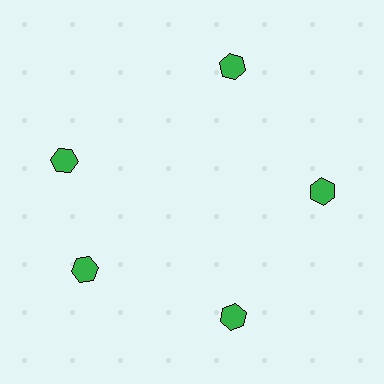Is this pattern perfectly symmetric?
No. The 5 green hexagons are arranged in a ring, but one element near the 10 o'clock position is rotated out of alignment along the ring, breaking the 5-fold rotational symmetry.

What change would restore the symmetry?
The symmetry would be restored by rotating it back into even spacing with its neighbors so that all 5 hexagons sit at equal angles and equal distance from the center.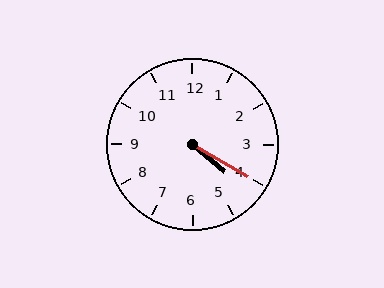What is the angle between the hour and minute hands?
Approximately 10 degrees.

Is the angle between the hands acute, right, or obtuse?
It is acute.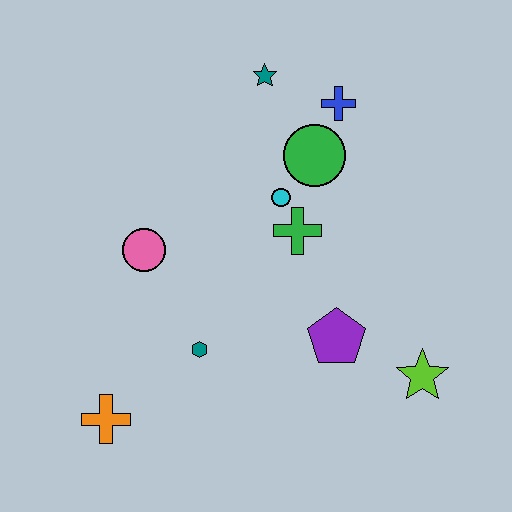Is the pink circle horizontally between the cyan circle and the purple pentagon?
No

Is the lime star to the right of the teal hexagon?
Yes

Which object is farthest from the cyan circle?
The orange cross is farthest from the cyan circle.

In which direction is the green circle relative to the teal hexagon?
The green circle is above the teal hexagon.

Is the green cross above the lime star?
Yes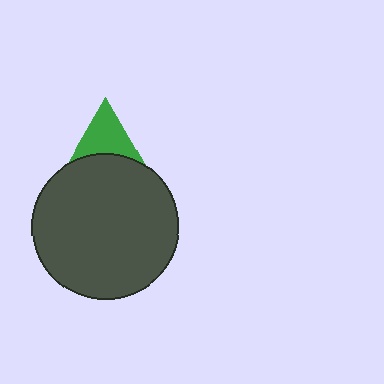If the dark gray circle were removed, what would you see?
You would see the complete green triangle.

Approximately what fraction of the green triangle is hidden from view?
Roughly 52% of the green triangle is hidden behind the dark gray circle.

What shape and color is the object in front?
The object in front is a dark gray circle.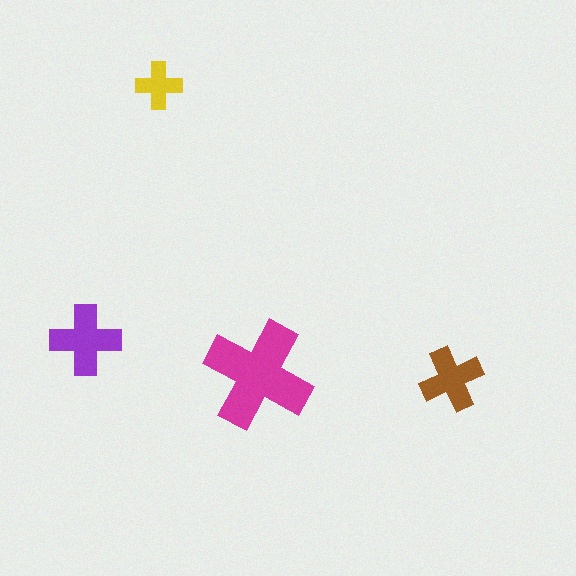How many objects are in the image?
There are 4 objects in the image.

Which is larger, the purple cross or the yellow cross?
The purple one.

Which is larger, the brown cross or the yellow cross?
The brown one.